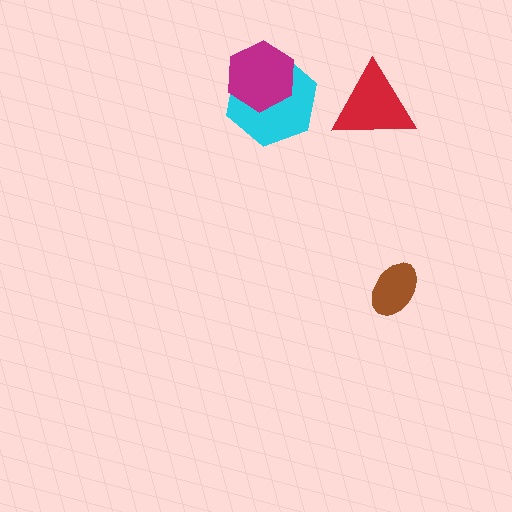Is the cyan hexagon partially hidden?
Yes, it is partially covered by another shape.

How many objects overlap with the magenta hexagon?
1 object overlaps with the magenta hexagon.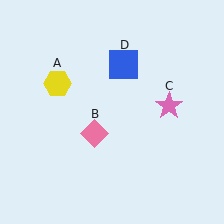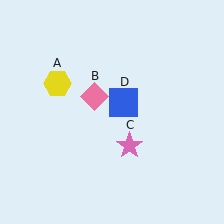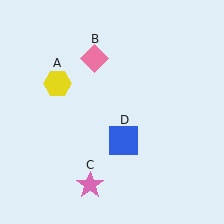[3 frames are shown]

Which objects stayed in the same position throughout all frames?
Yellow hexagon (object A) remained stationary.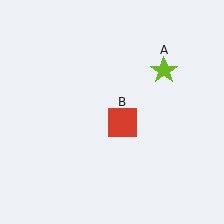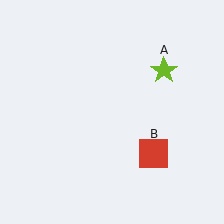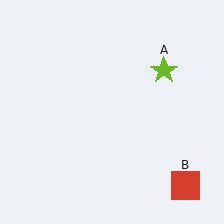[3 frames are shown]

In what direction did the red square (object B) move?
The red square (object B) moved down and to the right.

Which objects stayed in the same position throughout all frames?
Lime star (object A) remained stationary.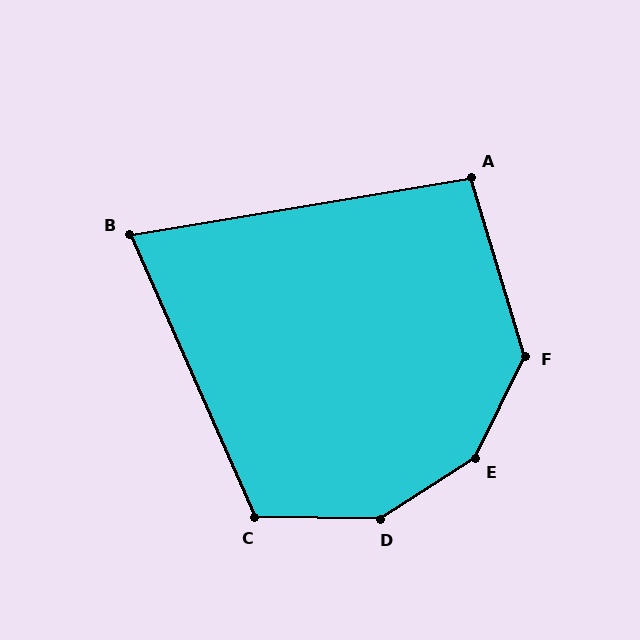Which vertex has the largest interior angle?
E, at approximately 148 degrees.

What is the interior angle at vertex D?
Approximately 147 degrees (obtuse).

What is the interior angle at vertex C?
Approximately 115 degrees (obtuse).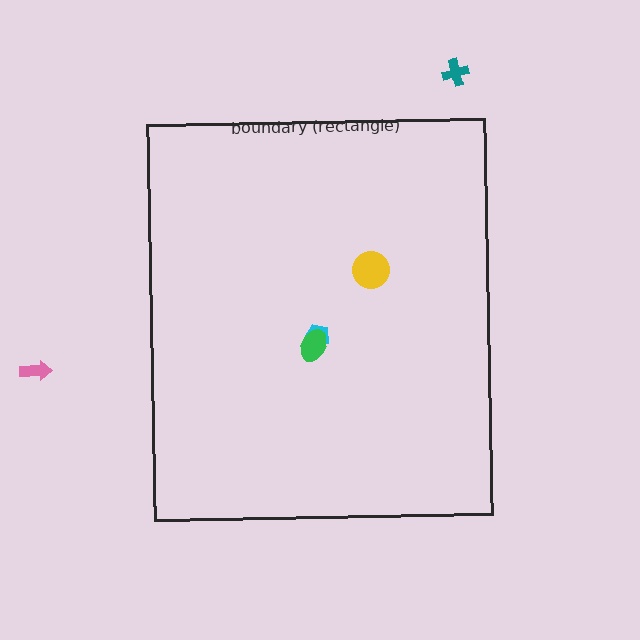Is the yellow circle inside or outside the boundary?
Inside.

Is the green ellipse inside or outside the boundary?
Inside.